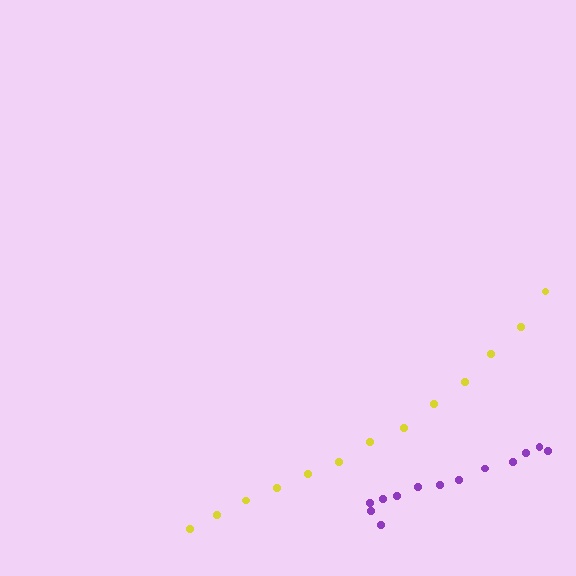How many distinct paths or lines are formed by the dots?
There are 2 distinct paths.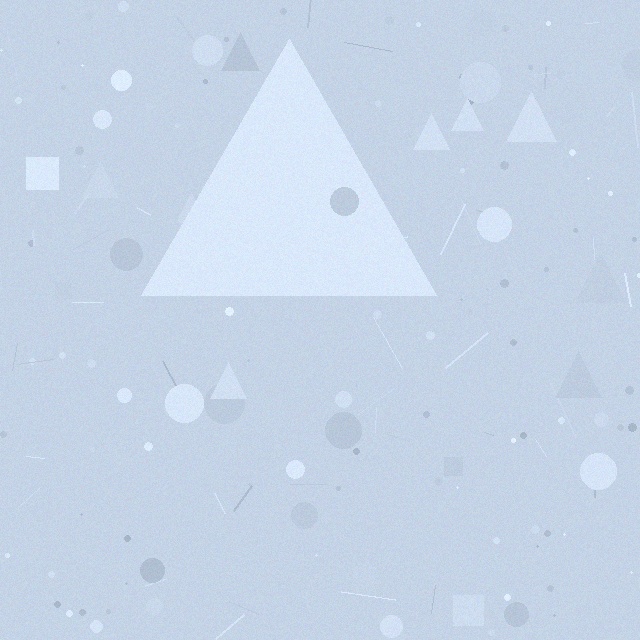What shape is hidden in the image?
A triangle is hidden in the image.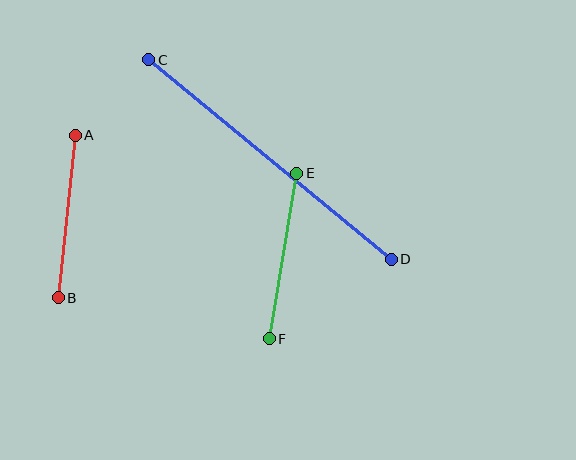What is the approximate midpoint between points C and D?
The midpoint is at approximately (270, 159) pixels.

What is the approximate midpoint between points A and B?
The midpoint is at approximately (67, 217) pixels.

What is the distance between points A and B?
The distance is approximately 163 pixels.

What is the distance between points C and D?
The distance is approximately 314 pixels.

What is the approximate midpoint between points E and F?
The midpoint is at approximately (283, 256) pixels.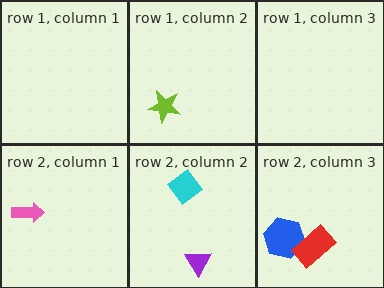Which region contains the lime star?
The row 1, column 2 region.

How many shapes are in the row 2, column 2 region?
2.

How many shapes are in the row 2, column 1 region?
1.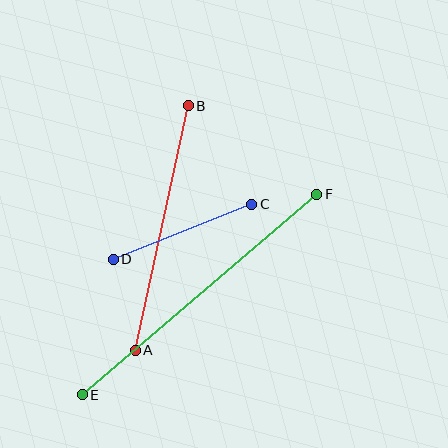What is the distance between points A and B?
The distance is approximately 251 pixels.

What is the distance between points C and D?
The distance is approximately 149 pixels.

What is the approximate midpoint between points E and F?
The midpoint is at approximately (200, 295) pixels.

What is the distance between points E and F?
The distance is approximately 309 pixels.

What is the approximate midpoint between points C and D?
The midpoint is at approximately (183, 232) pixels.